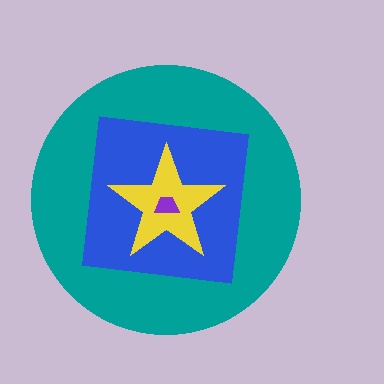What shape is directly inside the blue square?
The yellow star.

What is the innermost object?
The purple trapezoid.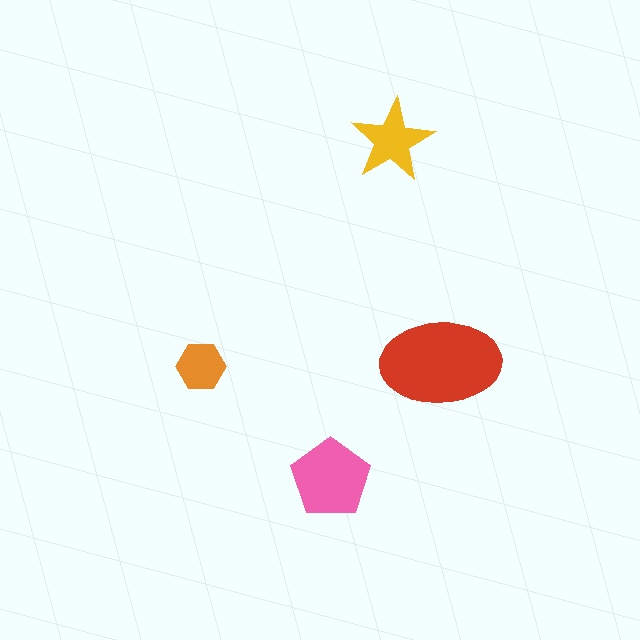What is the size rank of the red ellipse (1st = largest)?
1st.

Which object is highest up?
The yellow star is topmost.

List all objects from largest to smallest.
The red ellipse, the pink pentagon, the yellow star, the orange hexagon.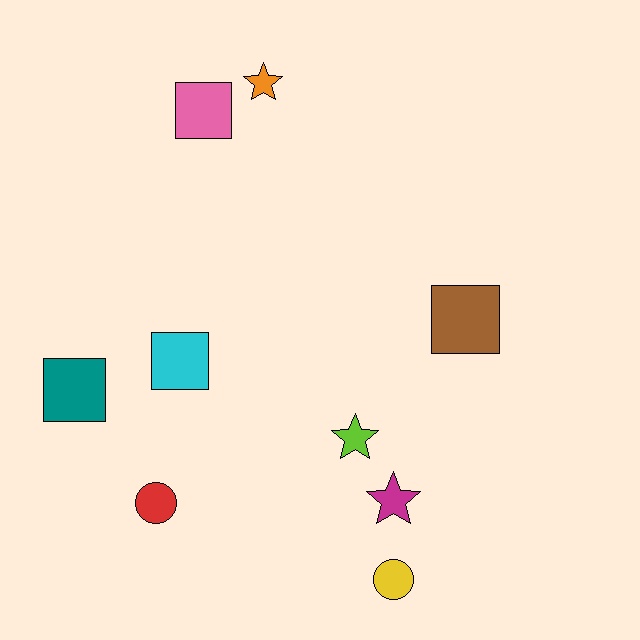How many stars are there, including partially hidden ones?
There are 3 stars.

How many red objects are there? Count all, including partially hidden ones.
There is 1 red object.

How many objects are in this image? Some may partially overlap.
There are 9 objects.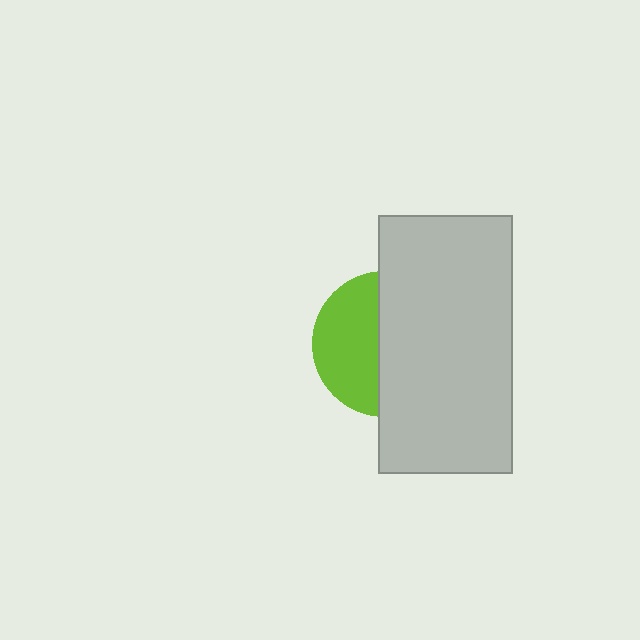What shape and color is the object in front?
The object in front is a light gray rectangle.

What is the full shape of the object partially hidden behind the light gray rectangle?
The partially hidden object is a lime circle.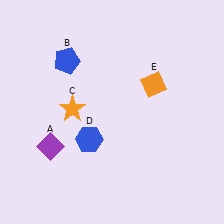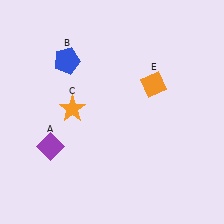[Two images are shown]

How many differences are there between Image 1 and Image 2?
There is 1 difference between the two images.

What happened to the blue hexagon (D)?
The blue hexagon (D) was removed in Image 2. It was in the bottom-left area of Image 1.